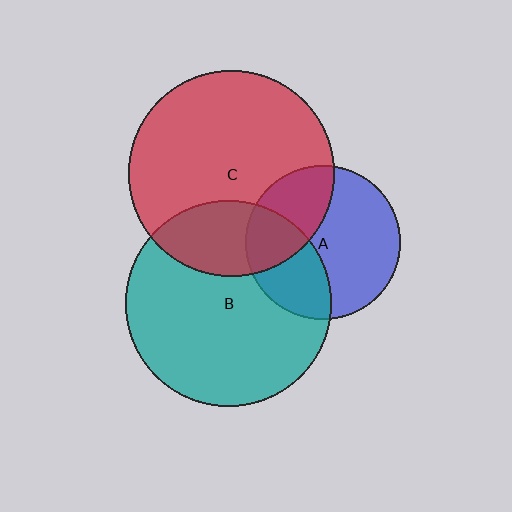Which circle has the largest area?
Circle B (teal).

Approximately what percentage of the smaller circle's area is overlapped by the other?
Approximately 25%.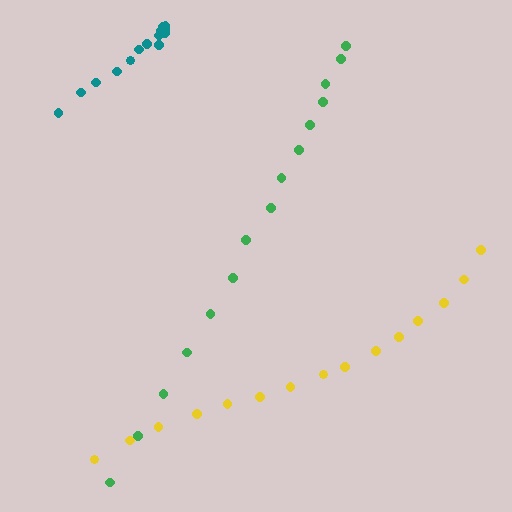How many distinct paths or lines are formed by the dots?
There are 3 distinct paths.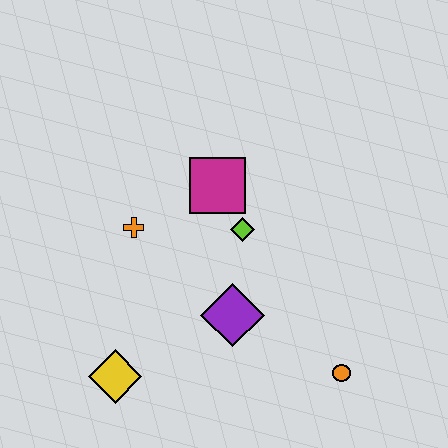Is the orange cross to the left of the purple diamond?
Yes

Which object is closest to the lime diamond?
The magenta square is closest to the lime diamond.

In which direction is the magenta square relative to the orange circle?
The magenta square is above the orange circle.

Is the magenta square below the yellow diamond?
No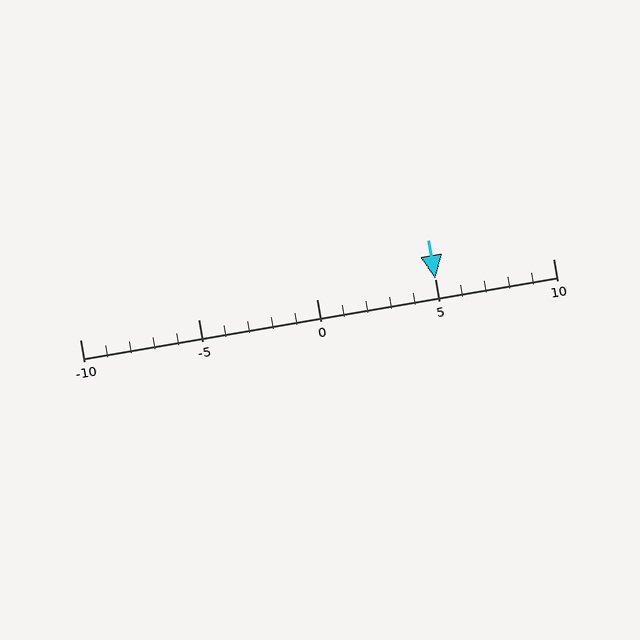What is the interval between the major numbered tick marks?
The major tick marks are spaced 5 units apart.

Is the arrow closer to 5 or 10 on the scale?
The arrow is closer to 5.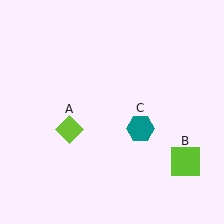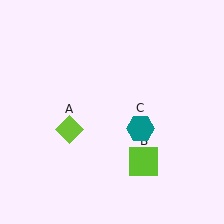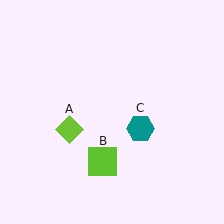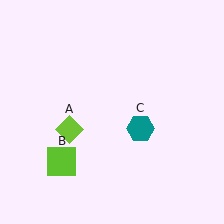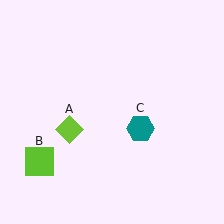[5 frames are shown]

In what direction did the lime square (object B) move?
The lime square (object B) moved left.